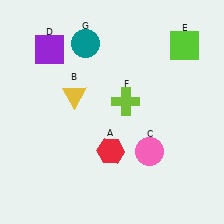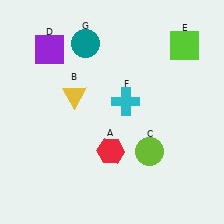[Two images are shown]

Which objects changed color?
C changed from pink to lime. F changed from lime to cyan.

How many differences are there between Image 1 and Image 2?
There are 2 differences between the two images.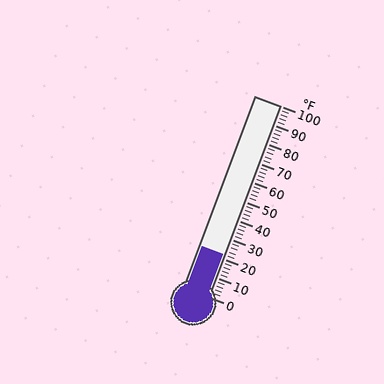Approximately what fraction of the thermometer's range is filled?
The thermometer is filled to approximately 20% of its range.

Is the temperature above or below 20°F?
The temperature is above 20°F.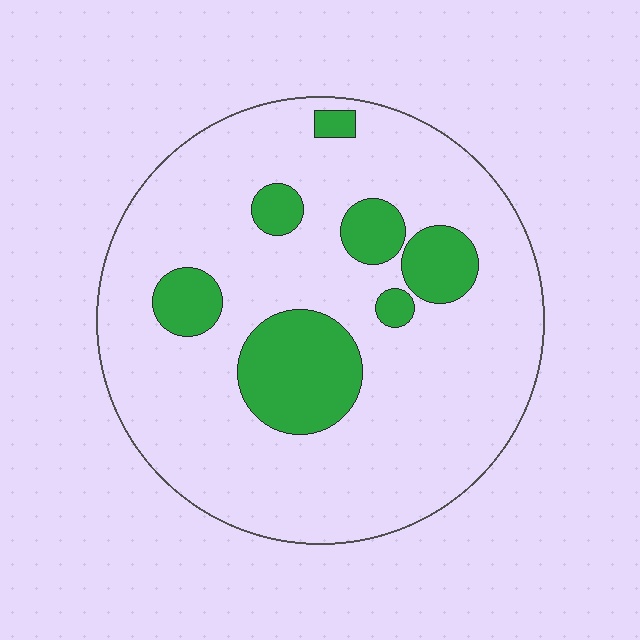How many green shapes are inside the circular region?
7.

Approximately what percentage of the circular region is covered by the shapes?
Approximately 20%.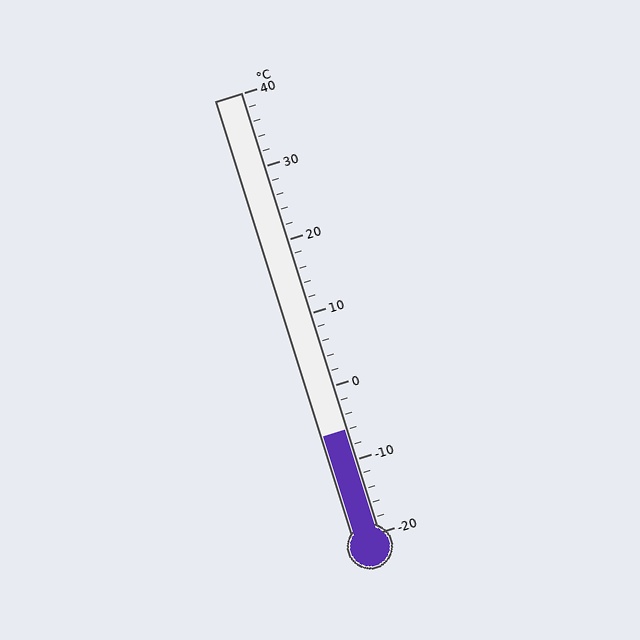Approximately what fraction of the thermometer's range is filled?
The thermometer is filled to approximately 25% of its range.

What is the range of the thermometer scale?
The thermometer scale ranges from -20°C to 40°C.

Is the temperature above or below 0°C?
The temperature is below 0°C.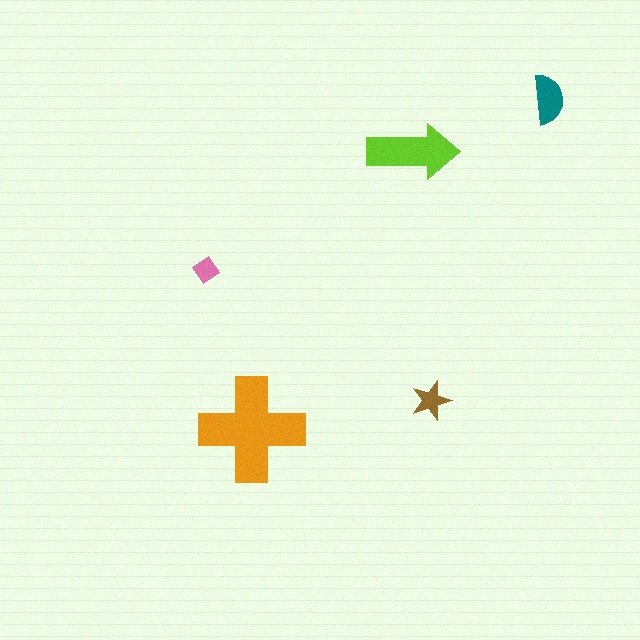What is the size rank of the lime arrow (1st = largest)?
2nd.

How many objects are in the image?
There are 5 objects in the image.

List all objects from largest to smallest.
The orange cross, the lime arrow, the teal semicircle, the brown star, the pink diamond.